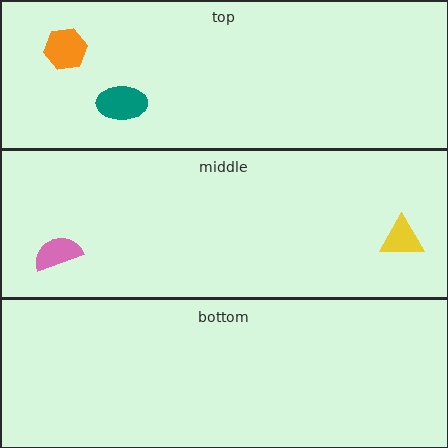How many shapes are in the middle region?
2.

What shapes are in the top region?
The orange hexagon, the teal ellipse.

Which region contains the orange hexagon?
The top region.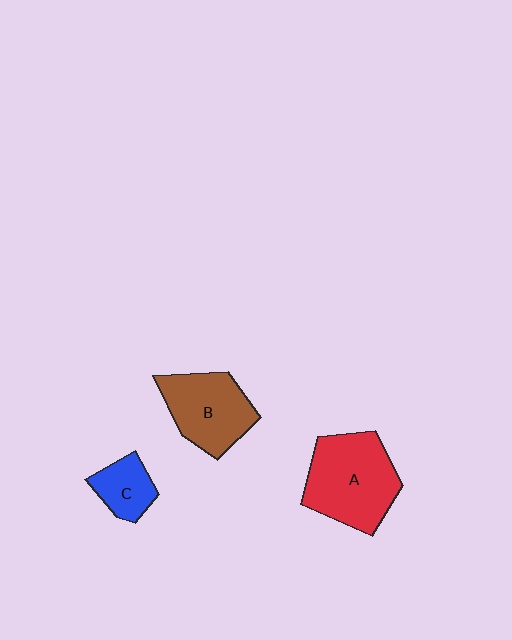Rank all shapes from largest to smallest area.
From largest to smallest: A (red), B (brown), C (blue).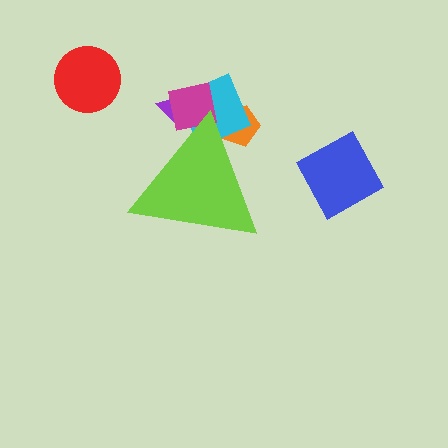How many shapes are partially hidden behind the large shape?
4 shapes are partially hidden.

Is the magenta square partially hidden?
Yes, the magenta square is partially hidden behind the lime triangle.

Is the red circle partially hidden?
No, the red circle is fully visible.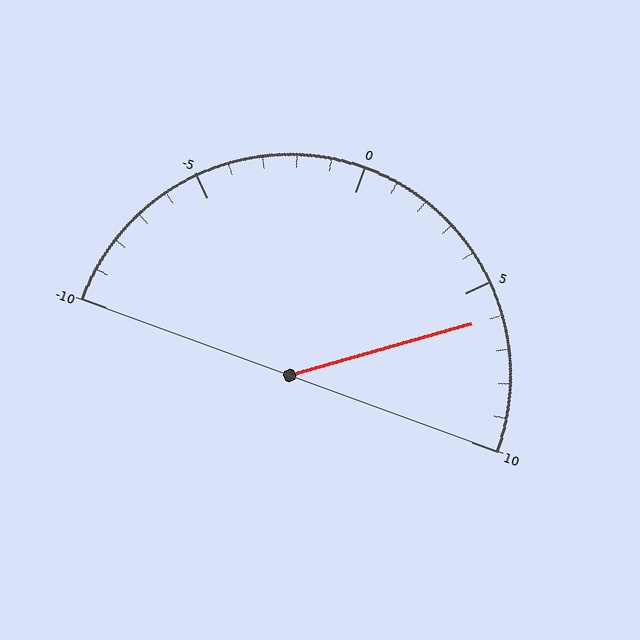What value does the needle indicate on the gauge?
The needle indicates approximately 6.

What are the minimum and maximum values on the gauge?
The gauge ranges from -10 to 10.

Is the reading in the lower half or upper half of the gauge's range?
The reading is in the upper half of the range (-10 to 10).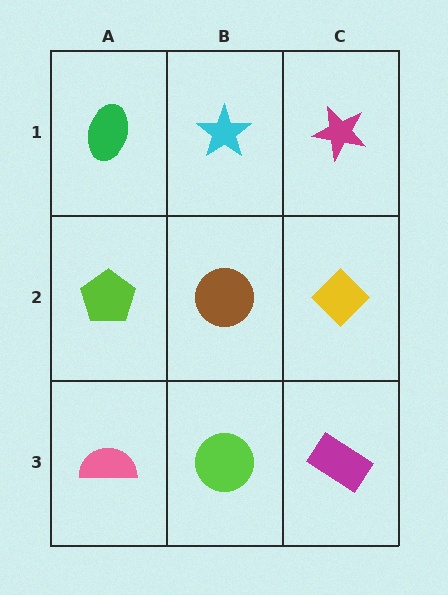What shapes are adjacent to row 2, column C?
A magenta star (row 1, column C), a magenta rectangle (row 3, column C), a brown circle (row 2, column B).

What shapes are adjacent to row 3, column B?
A brown circle (row 2, column B), a pink semicircle (row 3, column A), a magenta rectangle (row 3, column C).